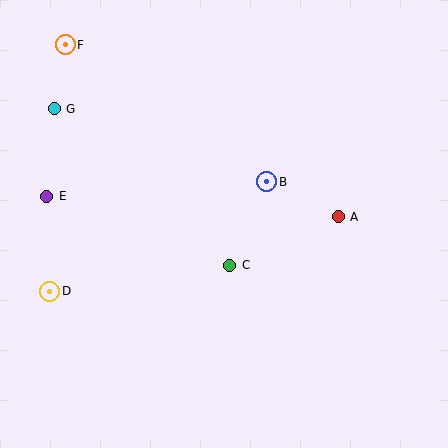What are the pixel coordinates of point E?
Point E is at (47, 196).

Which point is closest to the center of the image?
Point C at (230, 265) is closest to the center.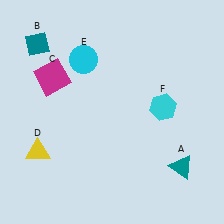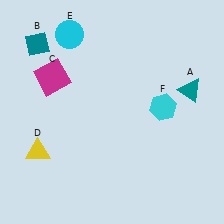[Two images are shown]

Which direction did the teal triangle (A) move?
The teal triangle (A) moved up.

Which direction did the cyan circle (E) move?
The cyan circle (E) moved up.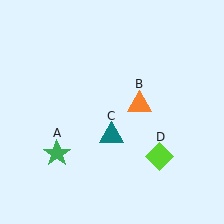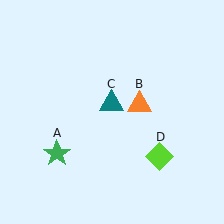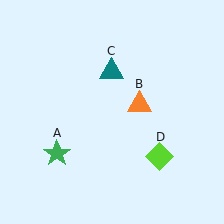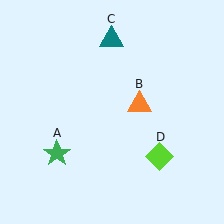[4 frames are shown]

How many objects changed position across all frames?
1 object changed position: teal triangle (object C).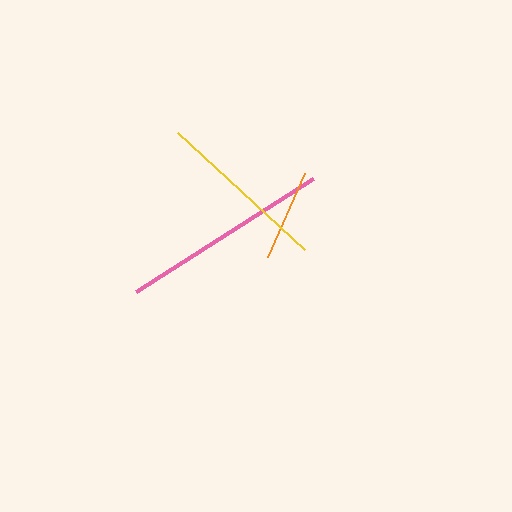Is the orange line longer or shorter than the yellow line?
The yellow line is longer than the orange line.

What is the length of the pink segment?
The pink segment is approximately 211 pixels long.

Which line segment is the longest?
The pink line is the longest at approximately 211 pixels.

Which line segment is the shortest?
The orange line is the shortest at approximately 91 pixels.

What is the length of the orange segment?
The orange segment is approximately 91 pixels long.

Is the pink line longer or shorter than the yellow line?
The pink line is longer than the yellow line.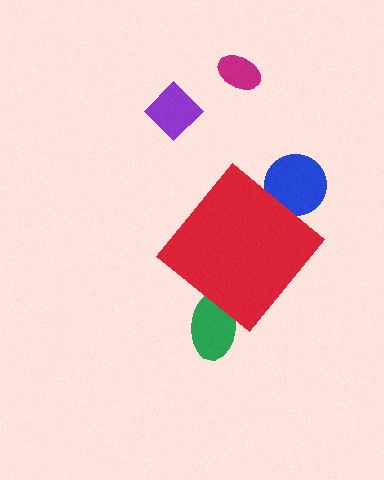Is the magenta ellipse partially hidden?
No, the magenta ellipse is fully visible.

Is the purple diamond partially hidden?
No, the purple diamond is fully visible.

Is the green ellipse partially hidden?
Yes, the green ellipse is partially hidden behind the red diamond.